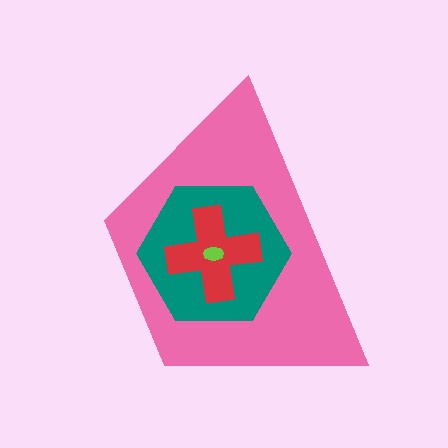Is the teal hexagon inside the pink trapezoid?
Yes.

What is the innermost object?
The lime ellipse.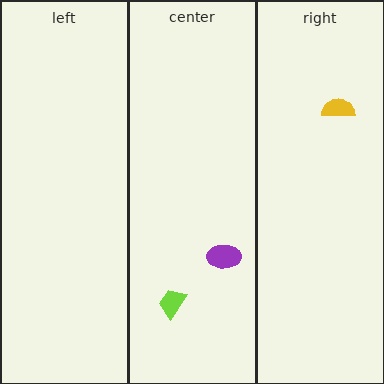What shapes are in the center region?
The purple ellipse, the lime trapezoid.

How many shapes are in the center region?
2.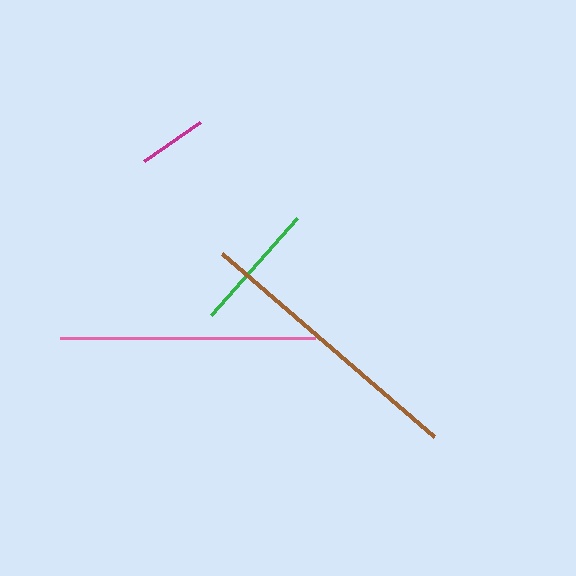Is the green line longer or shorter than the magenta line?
The green line is longer than the magenta line.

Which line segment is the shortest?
The magenta line is the shortest at approximately 68 pixels.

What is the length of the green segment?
The green segment is approximately 130 pixels long.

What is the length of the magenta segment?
The magenta segment is approximately 68 pixels long.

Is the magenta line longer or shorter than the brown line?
The brown line is longer than the magenta line.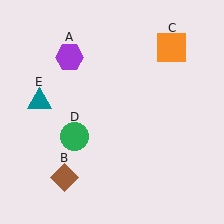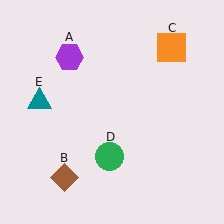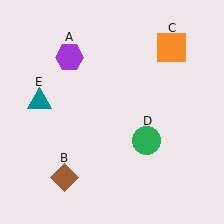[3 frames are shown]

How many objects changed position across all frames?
1 object changed position: green circle (object D).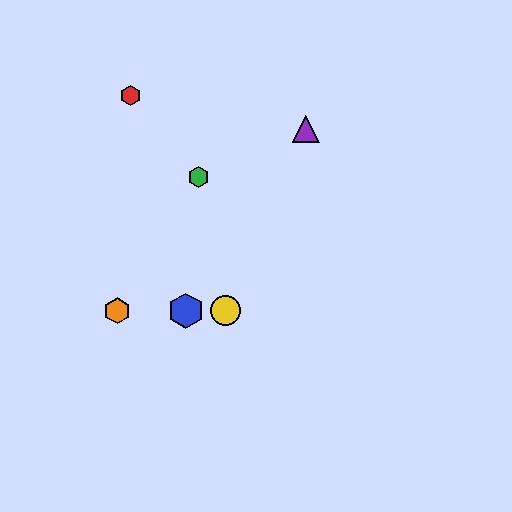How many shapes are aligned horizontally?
3 shapes (the blue hexagon, the yellow circle, the orange hexagon) are aligned horizontally.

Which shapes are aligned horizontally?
The blue hexagon, the yellow circle, the orange hexagon are aligned horizontally.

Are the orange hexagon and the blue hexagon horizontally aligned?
Yes, both are at y≈311.